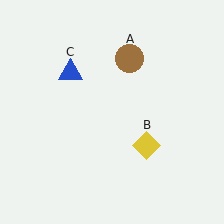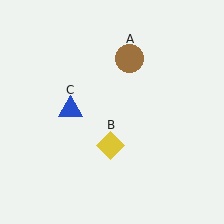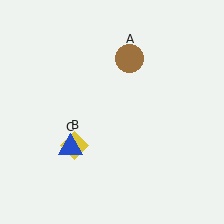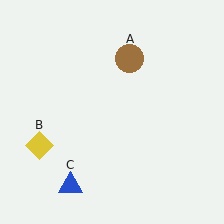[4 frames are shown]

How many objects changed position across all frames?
2 objects changed position: yellow diamond (object B), blue triangle (object C).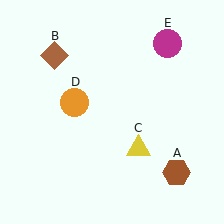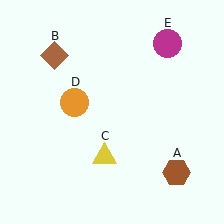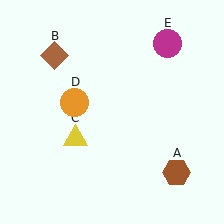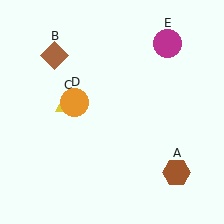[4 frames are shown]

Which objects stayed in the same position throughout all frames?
Brown hexagon (object A) and brown diamond (object B) and orange circle (object D) and magenta circle (object E) remained stationary.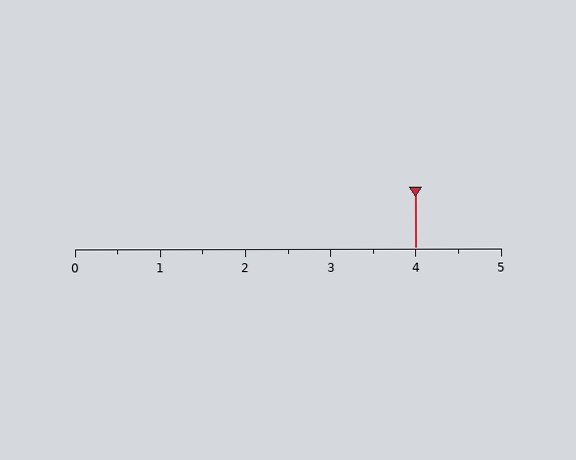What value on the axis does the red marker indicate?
The marker indicates approximately 4.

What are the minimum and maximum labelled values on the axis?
The axis runs from 0 to 5.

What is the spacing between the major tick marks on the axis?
The major ticks are spaced 1 apart.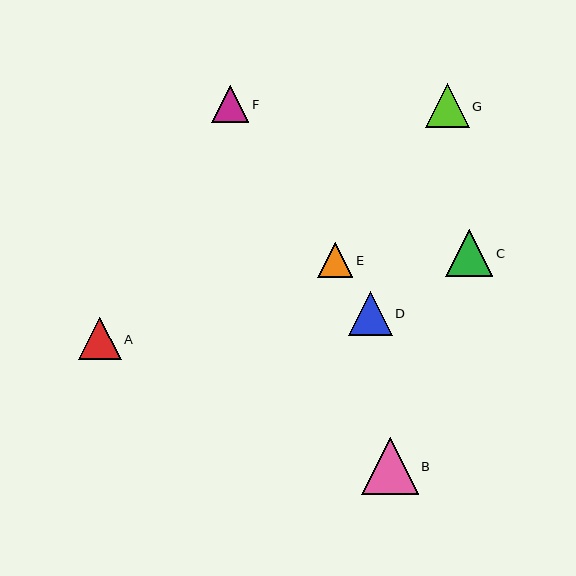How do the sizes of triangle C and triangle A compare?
Triangle C and triangle A are approximately the same size.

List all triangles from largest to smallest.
From largest to smallest: B, C, D, G, A, F, E.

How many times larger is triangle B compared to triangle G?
Triangle B is approximately 1.3 times the size of triangle G.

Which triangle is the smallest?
Triangle E is the smallest with a size of approximately 35 pixels.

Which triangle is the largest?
Triangle B is the largest with a size of approximately 56 pixels.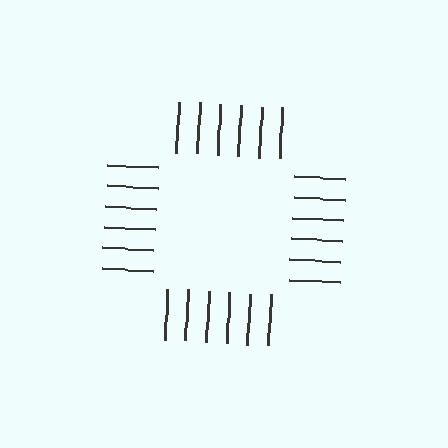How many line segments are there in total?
24 — 6 along each of the 4 edges.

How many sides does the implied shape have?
4 sides — the line-ends trace a square.